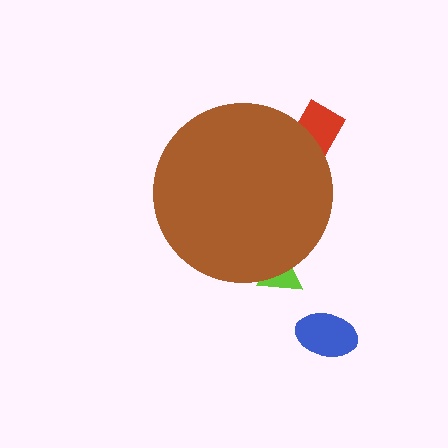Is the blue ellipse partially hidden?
No, the blue ellipse is fully visible.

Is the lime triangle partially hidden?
Yes, the lime triangle is partially hidden behind the brown circle.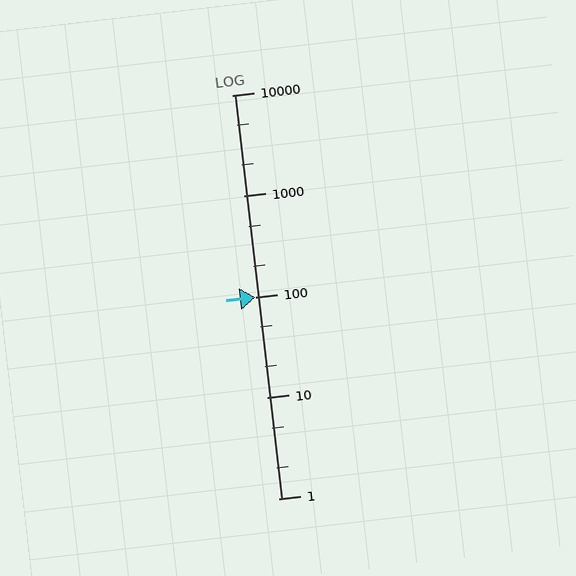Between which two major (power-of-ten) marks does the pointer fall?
The pointer is between 10 and 100.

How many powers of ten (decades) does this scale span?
The scale spans 4 decades, from 1 to 10000.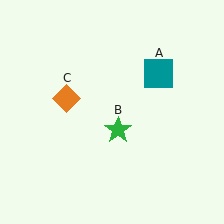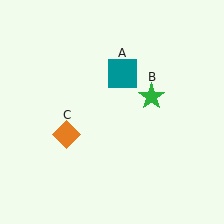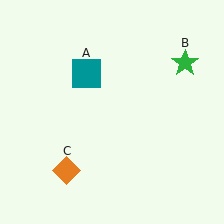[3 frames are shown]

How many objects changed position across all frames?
3 objects changed position: teal square (object A), green star (object B), orange diamond (object C).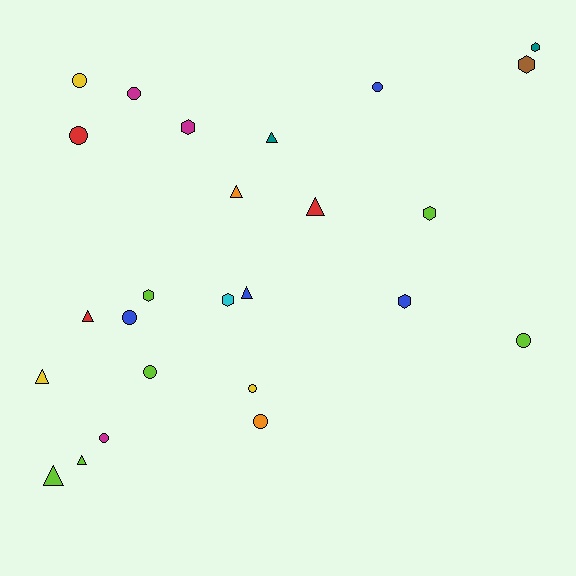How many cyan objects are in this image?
There is 1 cyan object.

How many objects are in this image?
There are 25 objects.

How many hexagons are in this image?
There are 7 hexagons.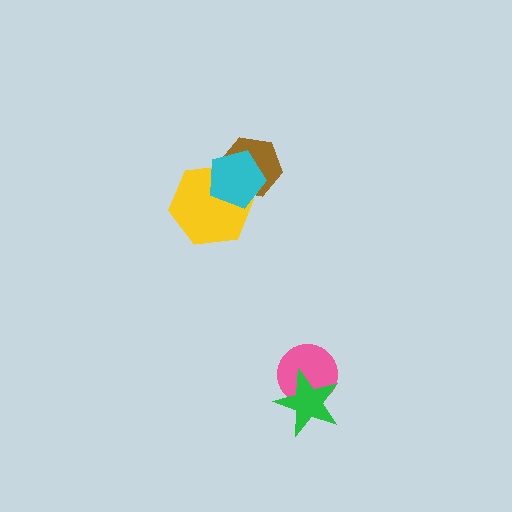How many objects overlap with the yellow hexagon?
2 objects overlap with the yellow hexagon.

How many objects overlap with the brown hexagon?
2 objects overlap with the brown hexagon.